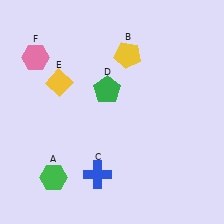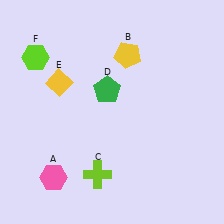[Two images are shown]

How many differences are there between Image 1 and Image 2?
There are 3 differences between the two images.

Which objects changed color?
A changed from green to pink. C changed from blue to lime. F changed from pink to lime.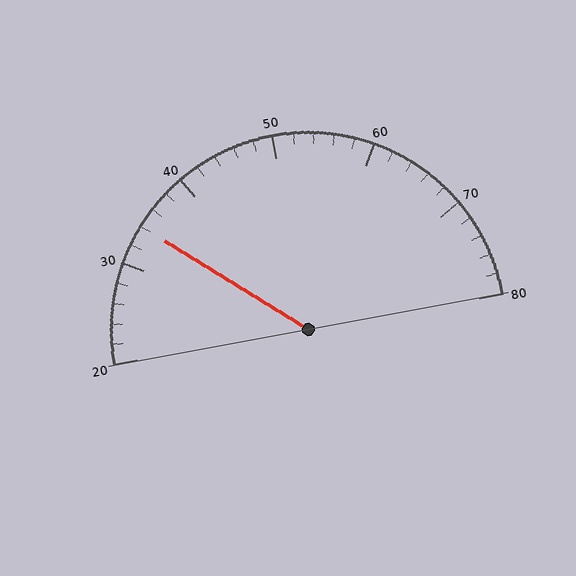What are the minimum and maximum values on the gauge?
The gauge ranges from 20 to 80.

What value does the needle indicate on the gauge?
The needle indicates approximately 34.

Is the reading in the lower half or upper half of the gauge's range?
The reading is in the lower half of the range (20 to 80).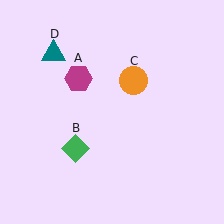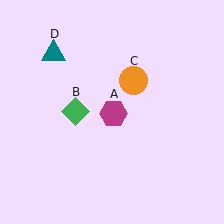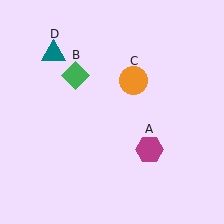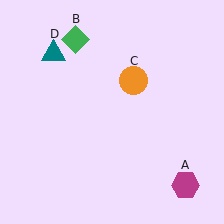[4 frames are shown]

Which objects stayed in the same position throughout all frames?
Orange circle (object C) and teal triangle (object D) remained stationary.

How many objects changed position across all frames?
2 objects changed position: magenta hexagon (object A), green diamond (object B).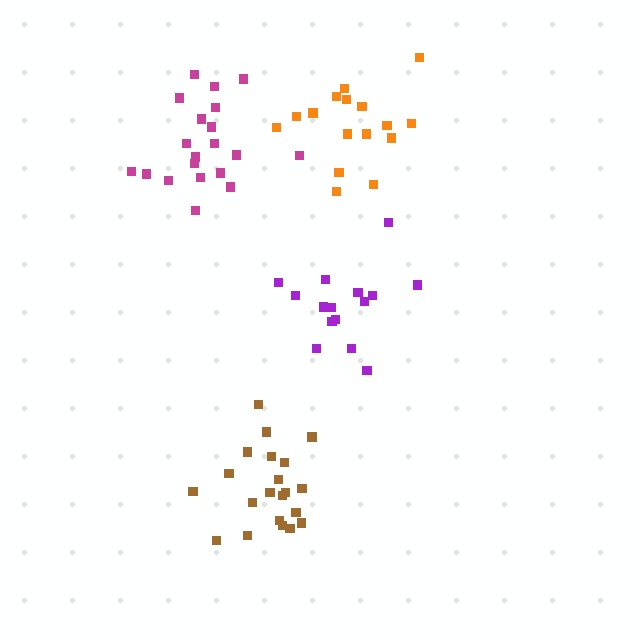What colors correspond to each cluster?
The clusters are colored: orange, brown, magenta, purple.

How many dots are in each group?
Group 1: 16 dots, Group 2: 21 dots, Group 3: 20 dots, Group 4: 15 dots (72 total).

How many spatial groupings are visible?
There are 4 spatial groupings.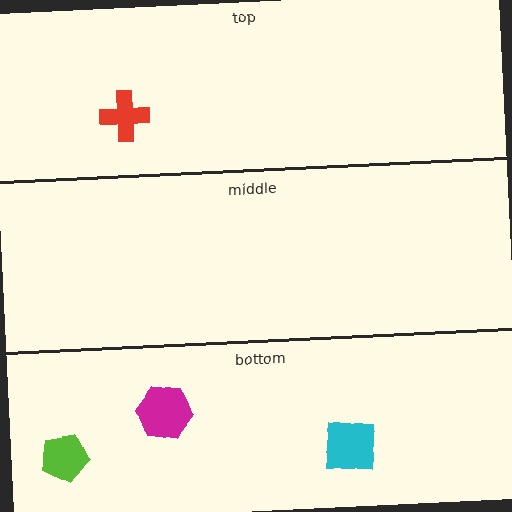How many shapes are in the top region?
1.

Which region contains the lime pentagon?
The bottom region.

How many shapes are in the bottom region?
3.